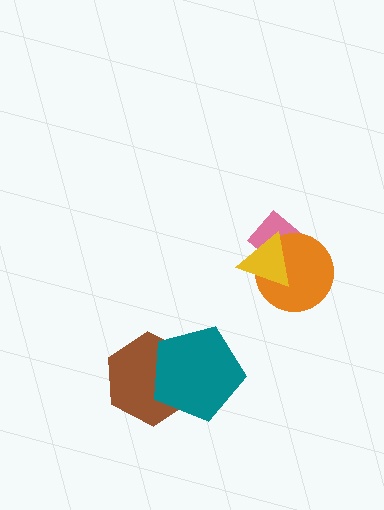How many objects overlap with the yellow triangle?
2 objects overlap with the yellow triangle.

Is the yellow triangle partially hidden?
No, no other shape covers it.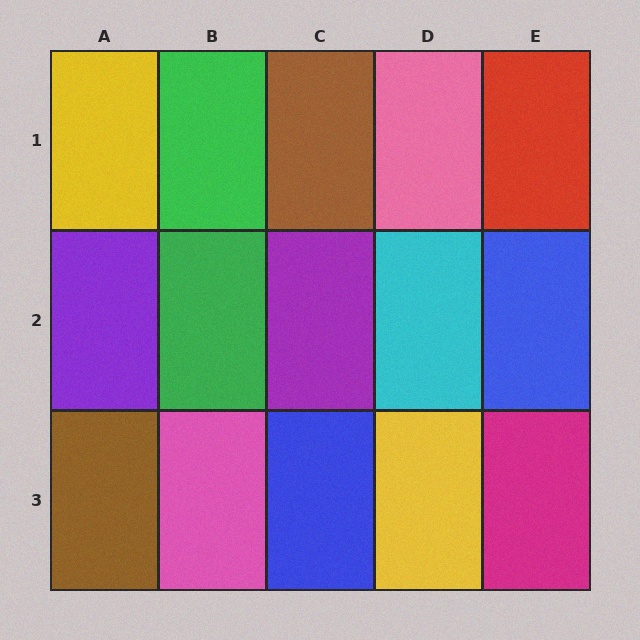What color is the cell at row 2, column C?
Purple.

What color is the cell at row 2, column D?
Cyan.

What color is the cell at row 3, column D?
Yellow.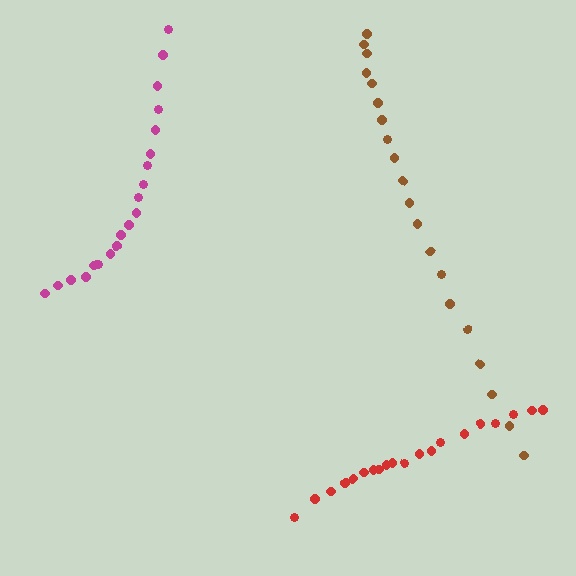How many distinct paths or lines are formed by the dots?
There are 3 distinct paths.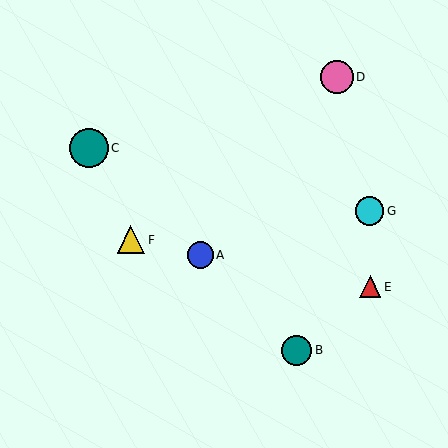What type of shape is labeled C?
Shape C is a teal circle.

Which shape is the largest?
The teal circle (labeled C) is the largest.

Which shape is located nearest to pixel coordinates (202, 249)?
The blue circle (labeled A) at (200, 255) is nearest to that location.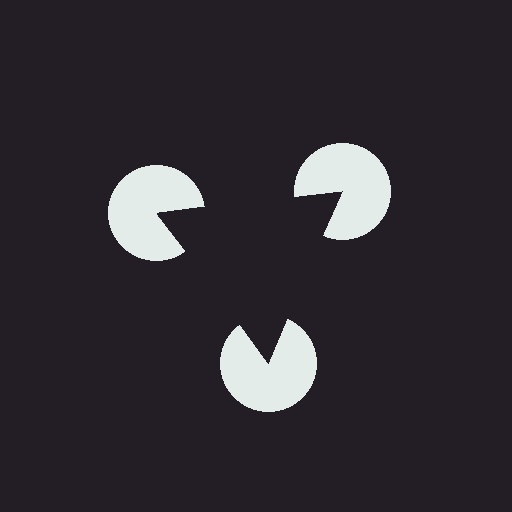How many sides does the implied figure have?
3 sides.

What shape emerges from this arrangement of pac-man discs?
An illusory triangle — its edges are inferred from the aligned wedge cuts in the pac-man discs, not physically drawn.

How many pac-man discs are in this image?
There are 3 — one at each vertex of the illusory triangle.